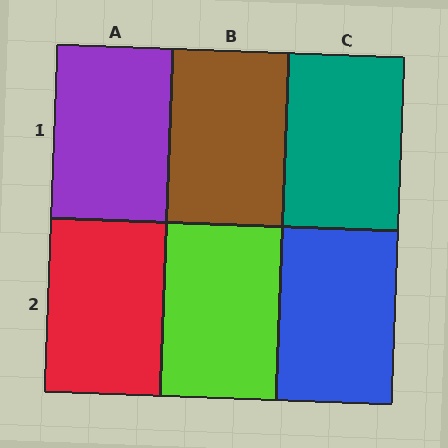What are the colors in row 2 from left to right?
Red, lime, blue.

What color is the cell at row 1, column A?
Purple.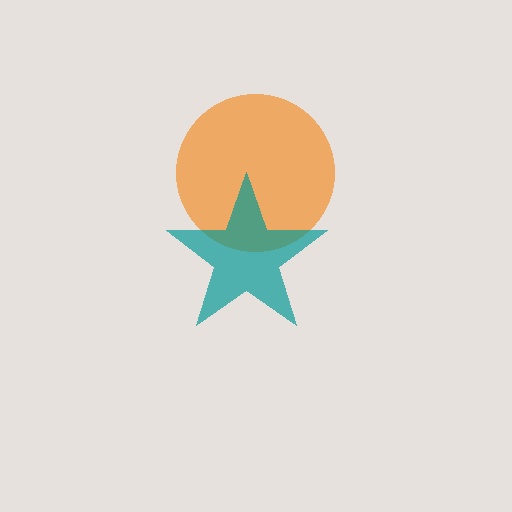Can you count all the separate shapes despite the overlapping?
Yes, there are 2 separate shapes.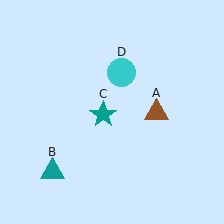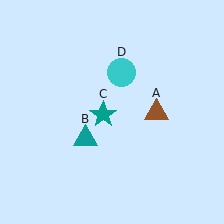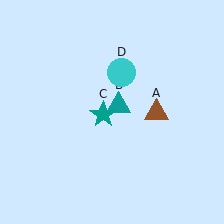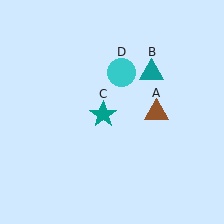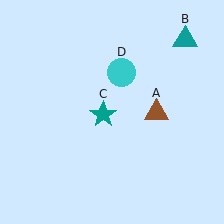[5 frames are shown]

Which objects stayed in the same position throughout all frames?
Brown triangle (object A) and teal star (object C) and cyan circle (object D) remained stationary.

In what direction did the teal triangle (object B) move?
The teal triangle (object B) moved up and to the right.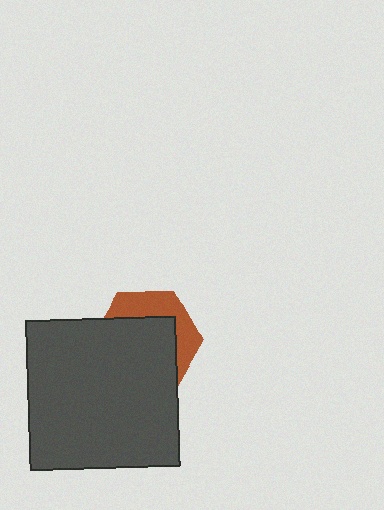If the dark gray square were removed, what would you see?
You would see the complete brown hexagon.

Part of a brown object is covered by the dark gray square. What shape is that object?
It is a hexagon.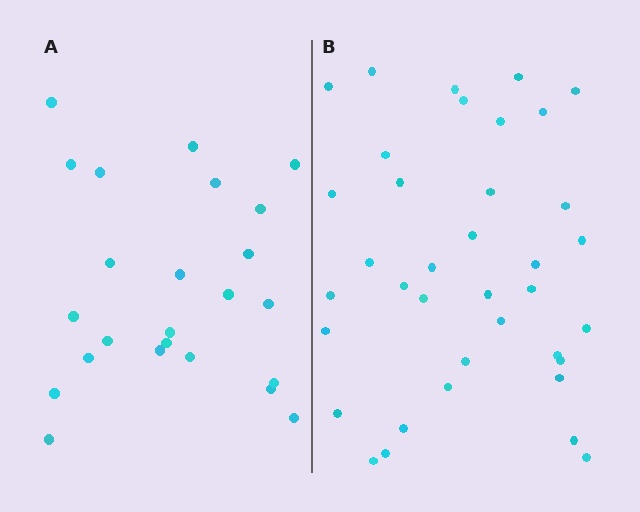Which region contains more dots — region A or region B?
Region B (the right region) has more dots.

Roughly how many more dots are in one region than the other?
Region B has approximately 15 more dots than region A.